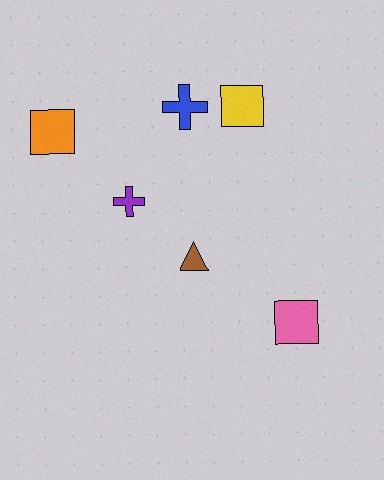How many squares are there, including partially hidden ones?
There are 3 squares.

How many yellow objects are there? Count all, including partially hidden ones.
There is 1 yellow object.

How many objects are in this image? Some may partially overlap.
There are 6 objects.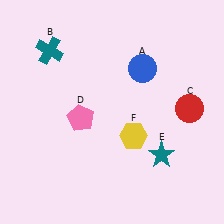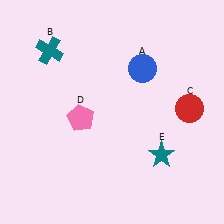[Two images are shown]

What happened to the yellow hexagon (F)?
The yellow hexagon (F) was removed in Image 2. It was in the bottom-right area of Image 1.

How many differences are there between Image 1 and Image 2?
There is 1 difference between the two images.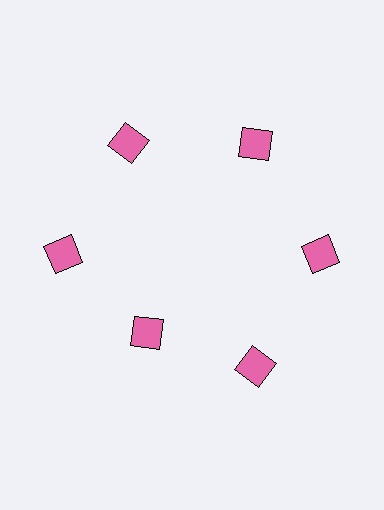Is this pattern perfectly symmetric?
No. The 6 pink squares are arranged in a ring, but one element near the 7 o'clock position is pulled inward toward the center, breaking the 6-fold rotational symmetry.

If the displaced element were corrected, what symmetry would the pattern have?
It would have 6-fold rotational symmetry — the pattern would map onto itself every 60 degrees.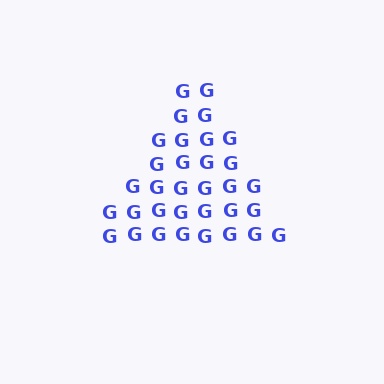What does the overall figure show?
The overall figure shows a triangle.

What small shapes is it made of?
It is made of small letter G's.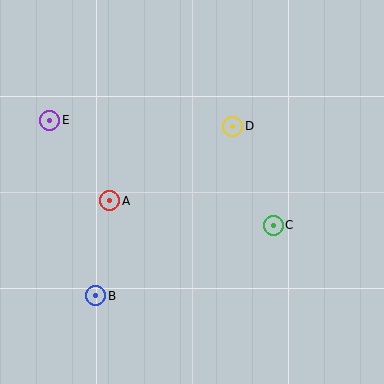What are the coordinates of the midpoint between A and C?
The midpoint between A and C is at (192, 213).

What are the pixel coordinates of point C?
Point C is at (273, 225).